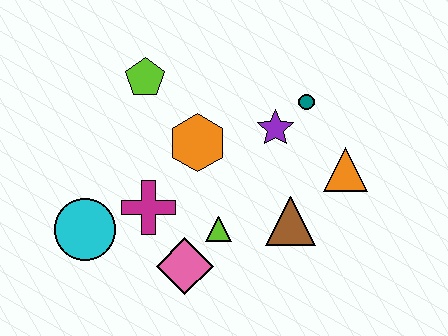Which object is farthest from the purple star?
The cyan circle is farthest from the purple star.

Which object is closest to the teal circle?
The purple star is closest to the teal circle.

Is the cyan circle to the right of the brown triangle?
No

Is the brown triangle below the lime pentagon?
Yes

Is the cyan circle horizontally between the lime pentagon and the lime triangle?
No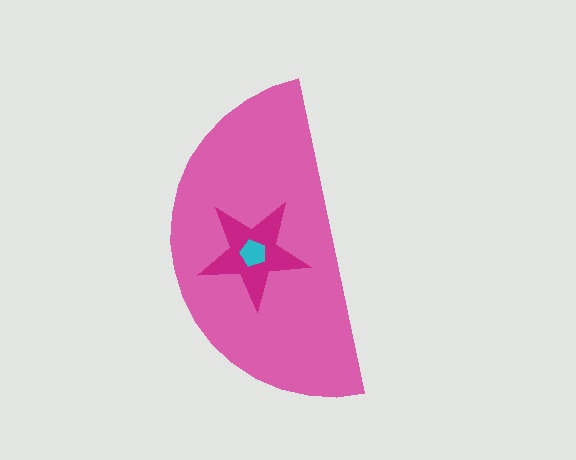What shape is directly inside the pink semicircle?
The magenta star.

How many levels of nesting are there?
3.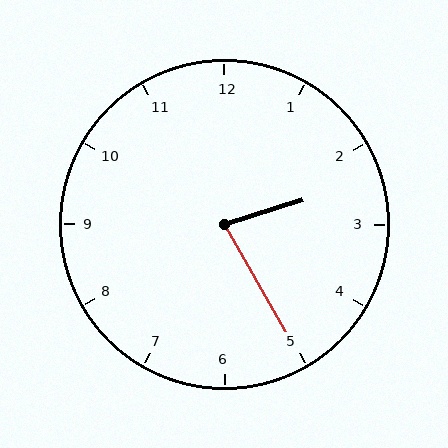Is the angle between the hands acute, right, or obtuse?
It is acute.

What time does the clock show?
2:25.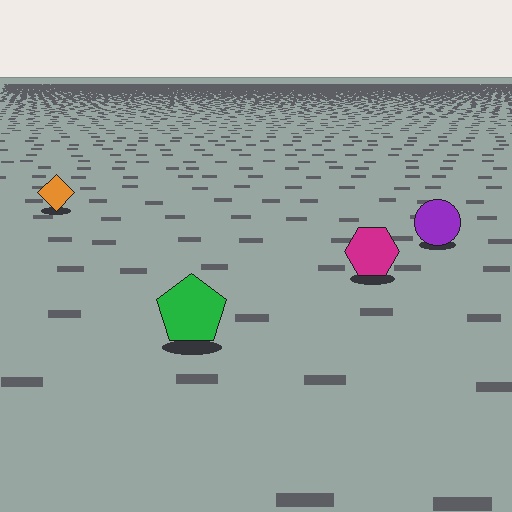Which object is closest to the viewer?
The green pentagon is closest. The texture marks near it are larger and more spread out.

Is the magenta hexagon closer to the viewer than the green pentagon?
No. The green pentagon is closer — you can tell from the texture gradient: the ground texture is coarser near it.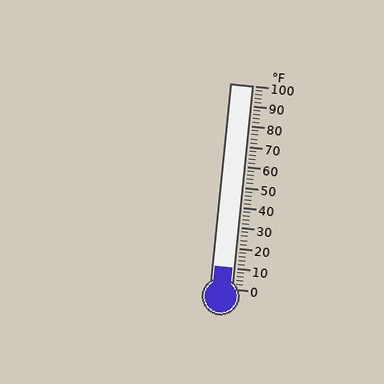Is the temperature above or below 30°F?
The temperature is below 30°F.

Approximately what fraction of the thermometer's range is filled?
The thermometer is filled to approximately 10% of its range.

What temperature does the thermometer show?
The thermometer shows approximately 10°F.